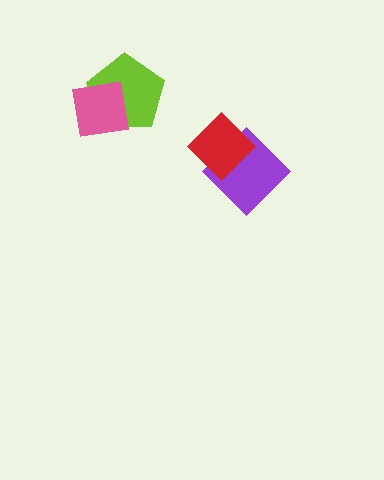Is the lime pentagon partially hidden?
Yes, it is partially covered by another shape.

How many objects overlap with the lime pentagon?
1 object overlaps with the lime pentagon.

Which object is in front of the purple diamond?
The red diamond is in front of the purple diamond.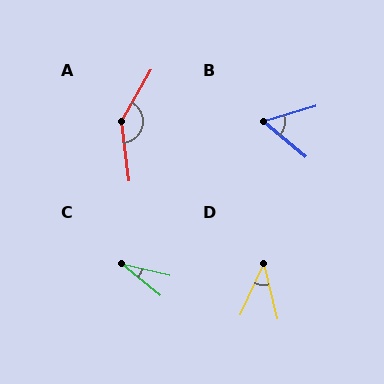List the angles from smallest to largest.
C (26°), D (39°), B (57°), A (144°).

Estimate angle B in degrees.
Approximately 57 degrees.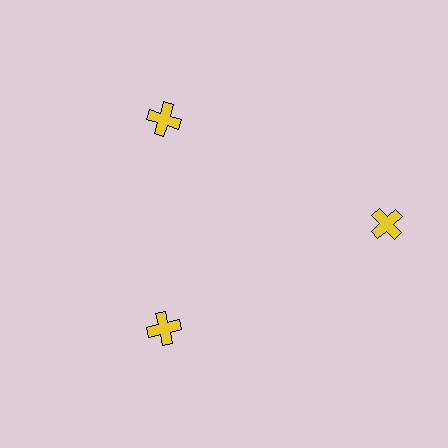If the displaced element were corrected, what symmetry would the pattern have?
It would have 3-fold rotational symmetry — the pattern would map onto itself every 120 degrees.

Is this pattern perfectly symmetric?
No. The 3 yellow crosses are arranged in a ring, but one element near the 3 o'clock position is pushed outward from the center, breaking the 3-fold rotational symmetry.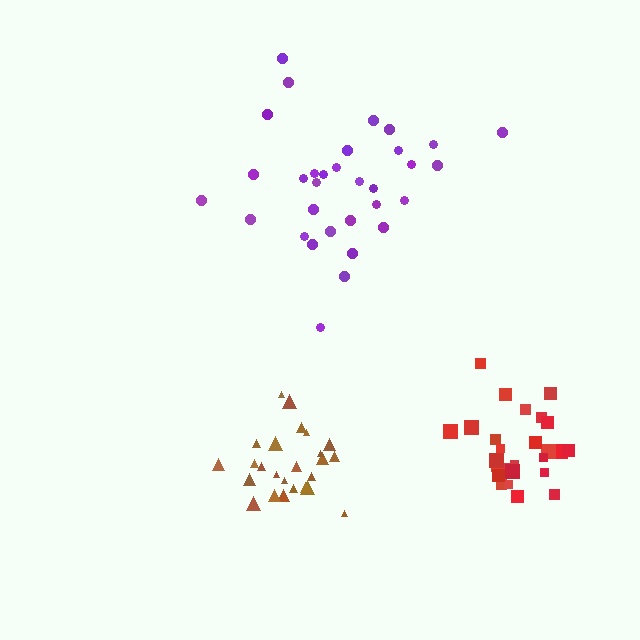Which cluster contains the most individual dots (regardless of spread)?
Purple (32).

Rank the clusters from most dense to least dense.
brown, red, purple.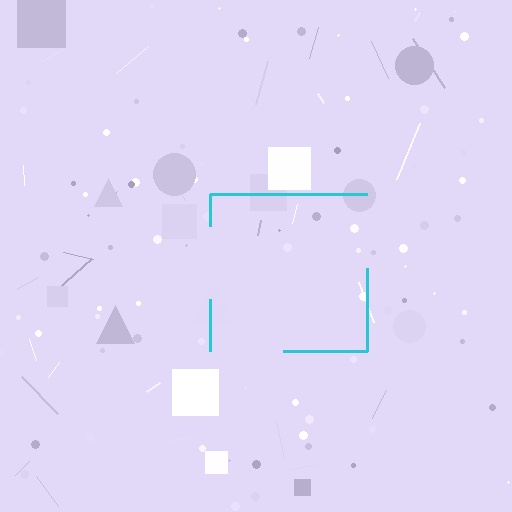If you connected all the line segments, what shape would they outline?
They would outline a square.